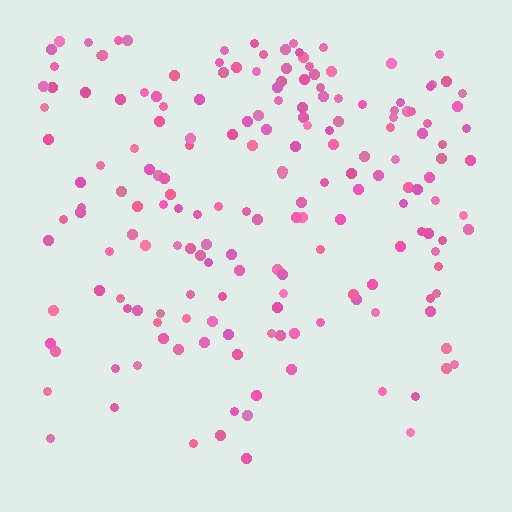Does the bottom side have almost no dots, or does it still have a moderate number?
Still a moderate number, just noticeably fewer than the top.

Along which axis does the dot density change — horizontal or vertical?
Vertical.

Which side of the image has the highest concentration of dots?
The top.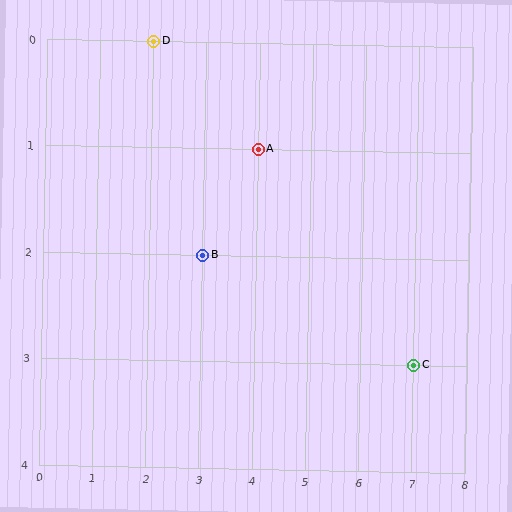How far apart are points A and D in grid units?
Points A and D are 2 columns and 1 row apart (about 2.2 grid units diagonally).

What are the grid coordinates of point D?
Point D is at grid coordinates (2, 0).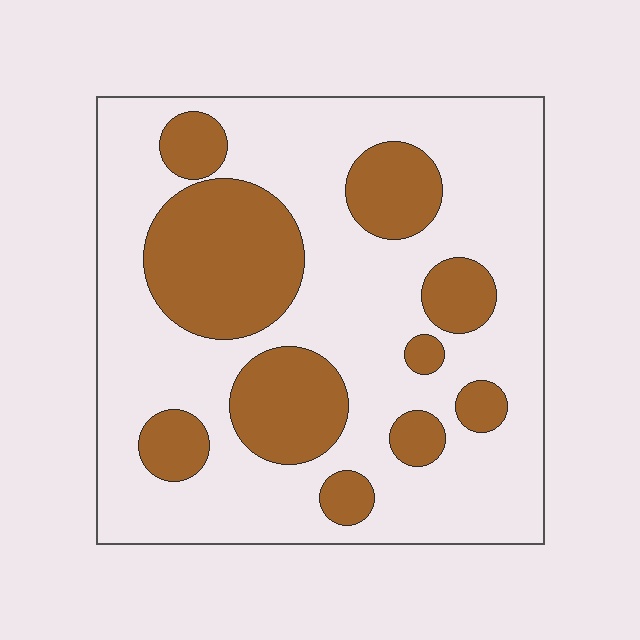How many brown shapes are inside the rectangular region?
10.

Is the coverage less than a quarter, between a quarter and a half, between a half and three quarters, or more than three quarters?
Between a quarter and a half.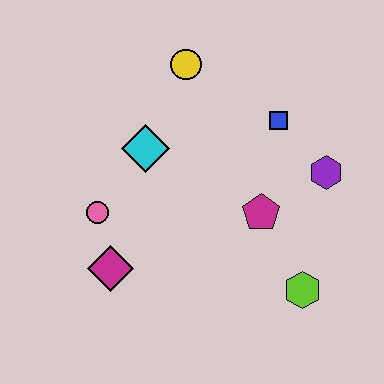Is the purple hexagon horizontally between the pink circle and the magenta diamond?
No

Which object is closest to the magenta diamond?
The pink circle is closest to the magenta diamond.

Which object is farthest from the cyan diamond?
The lime hexagon is farthest from the cyan diamond.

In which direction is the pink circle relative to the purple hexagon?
The pink circle is to the left of the purple hexagon.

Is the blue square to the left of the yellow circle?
No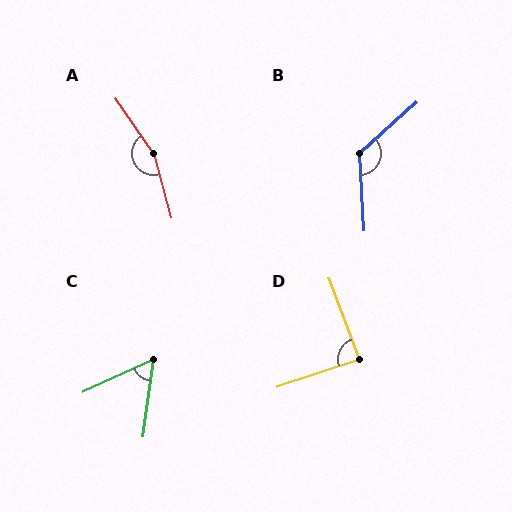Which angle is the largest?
A, at approximately 160 degrees.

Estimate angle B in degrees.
Approximately 129 degrees.